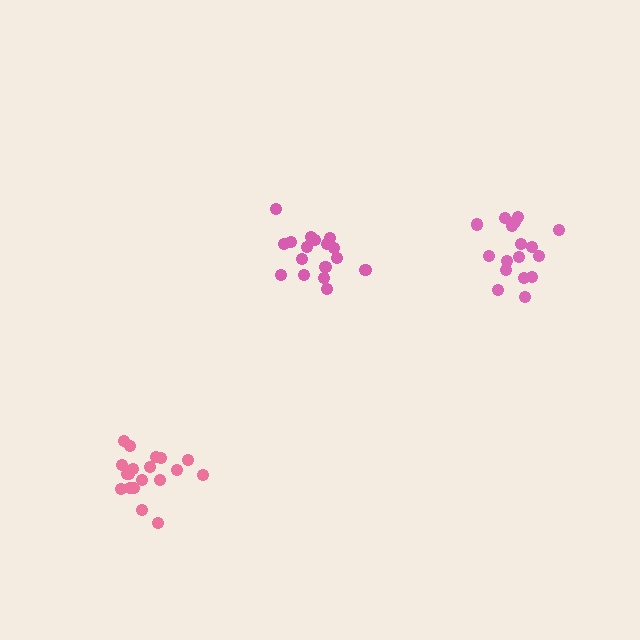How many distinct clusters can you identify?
There are 3 distinct clusters.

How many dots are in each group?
Group 1: 17 dots, Group 2: 19 dots, Group 3: 17 dots (53 total).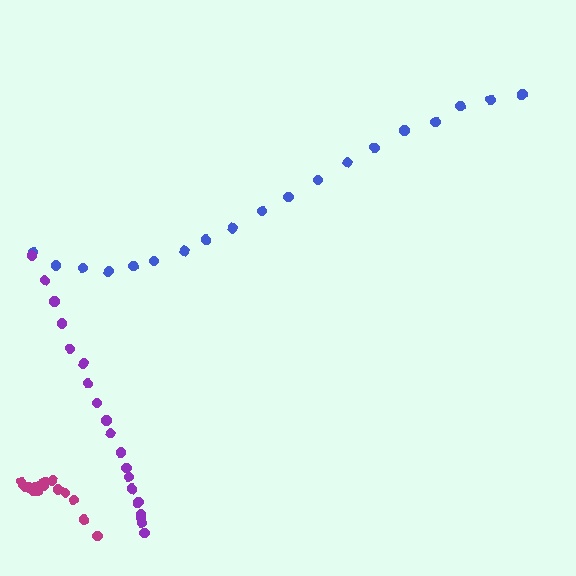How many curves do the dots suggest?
There are 3 distinct paths.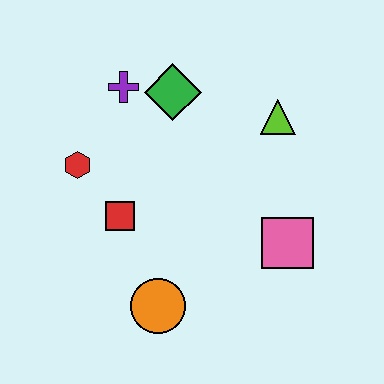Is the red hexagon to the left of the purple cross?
Yes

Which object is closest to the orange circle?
The red square is closest to the orange circle.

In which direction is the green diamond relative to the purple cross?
The green diamond is to the right of the purple cross.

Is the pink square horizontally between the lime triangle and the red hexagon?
No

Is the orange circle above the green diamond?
No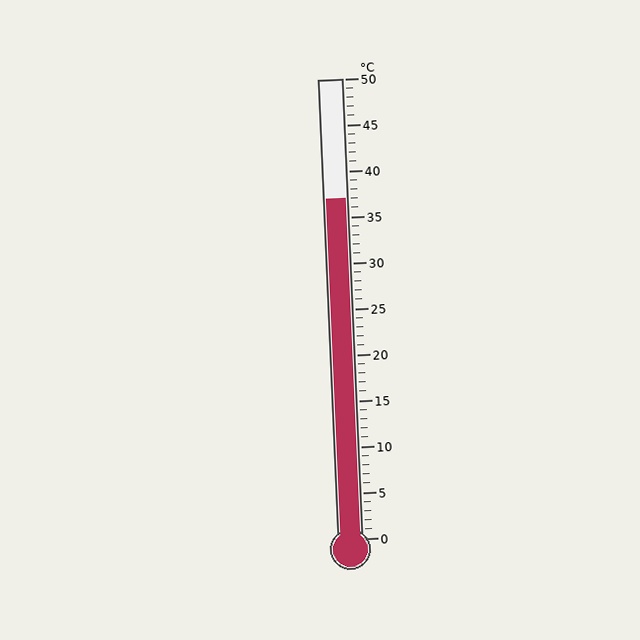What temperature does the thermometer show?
The thermometer shows approximately 37°C.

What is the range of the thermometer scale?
The thermometer scale ranges from 0°C to 50°C.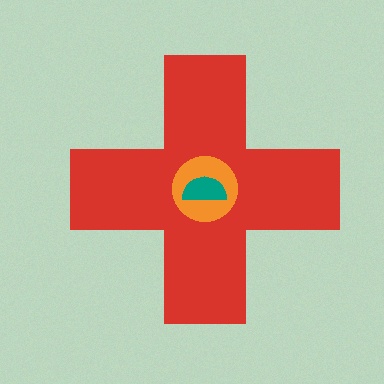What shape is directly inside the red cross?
The orange circle.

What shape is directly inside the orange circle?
The teal semicircle.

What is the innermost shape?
The teal semicircle.